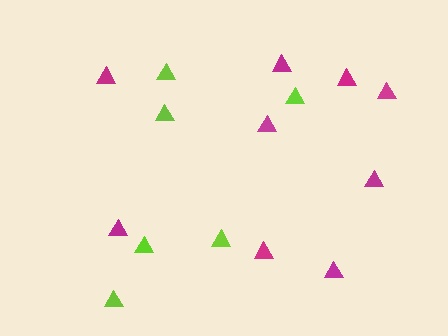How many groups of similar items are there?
There are 2 groups: one group of magenta triangles (9) and one group of lime triangles (6).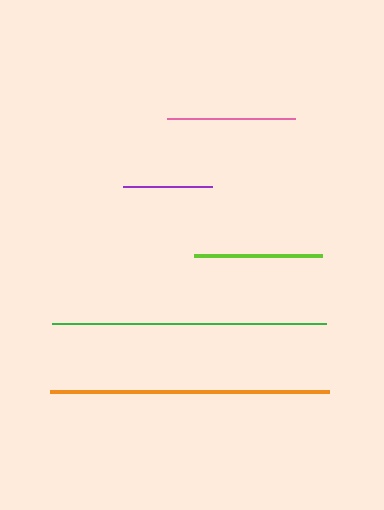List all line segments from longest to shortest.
From longest to shortest: orange, green, pink, lime, purple.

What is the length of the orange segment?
The orange segment is approximately 279 pixels long.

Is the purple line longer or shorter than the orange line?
The orange line is longer than the purple line.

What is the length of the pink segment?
The pink segment is approximately 128 pixels long.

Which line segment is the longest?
The orange line is the longest at approximately 279 pixels.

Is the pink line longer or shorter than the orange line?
The orange line is longer than the pink line.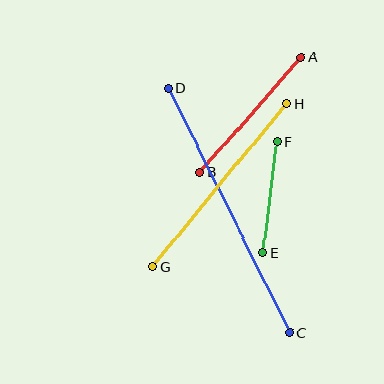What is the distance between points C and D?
The distance is approximately 273 pixels.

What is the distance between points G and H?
The distance is approximately 211 pixels.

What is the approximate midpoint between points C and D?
The midpoint is at approximately (229, 210) pixels.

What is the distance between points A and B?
The distance is approximately 153 pixels.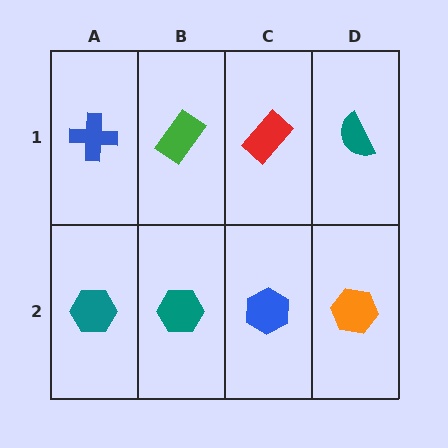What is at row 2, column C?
A blue hexagon.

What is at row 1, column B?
A green rectangle.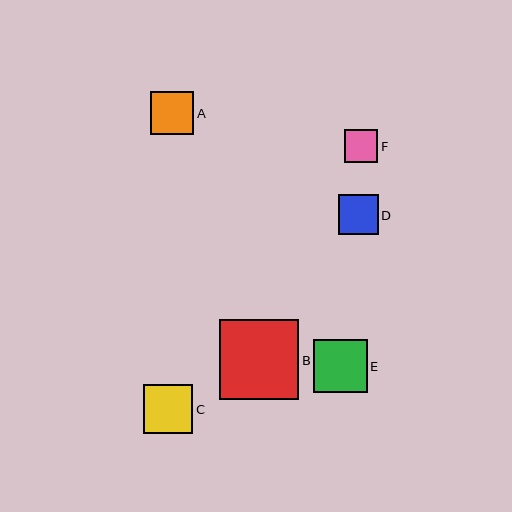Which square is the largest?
Square B is the largest with a size of approximately 80 pixels.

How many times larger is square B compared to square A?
Square B is approximately 1.9 times the size of square A.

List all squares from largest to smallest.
From largest to smallest: B, E, C, A, D, F.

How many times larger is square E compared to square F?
Square E is approximately 1.6 times the size of square F.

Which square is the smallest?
Square F is the smallest with a size of approximately 33 pixels.